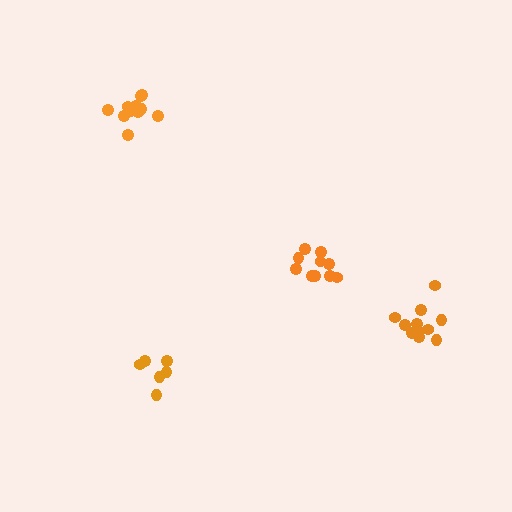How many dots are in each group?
Group 1: 11 dots, Group 2: 6 dots, Group 3: 10 dots, Group 4: 11 dots (38 total).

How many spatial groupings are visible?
There are 4 spatial groupings.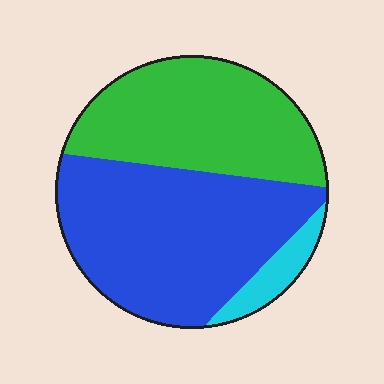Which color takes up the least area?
Cyan, at roughly 5%.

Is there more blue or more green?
Blue.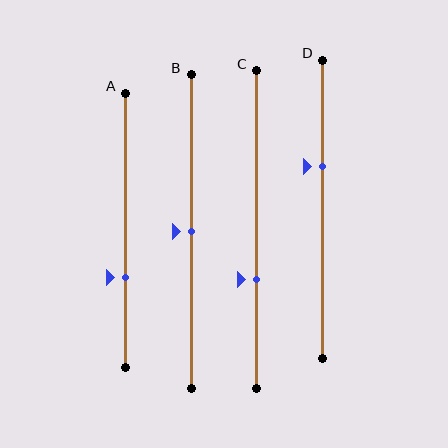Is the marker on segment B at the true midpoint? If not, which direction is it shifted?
Yes, the marker on segment B is at the true midpoint.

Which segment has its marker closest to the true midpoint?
Segment B has its marker closest to the true midpoint.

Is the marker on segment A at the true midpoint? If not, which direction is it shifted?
No, the marker on segment A is shifted downward by about 17% of the segment length.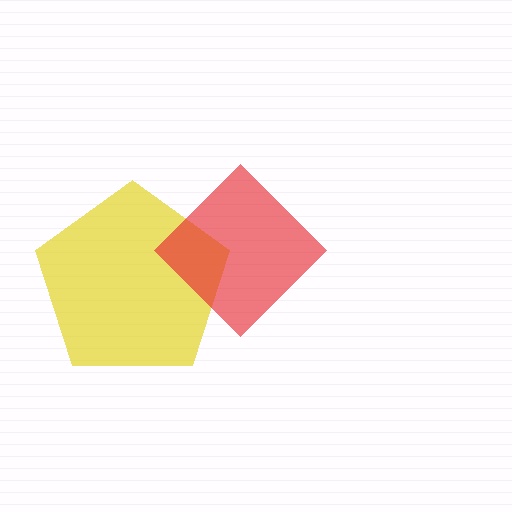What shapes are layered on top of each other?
The layered shapes are: a yellow pentagon, a red diamond.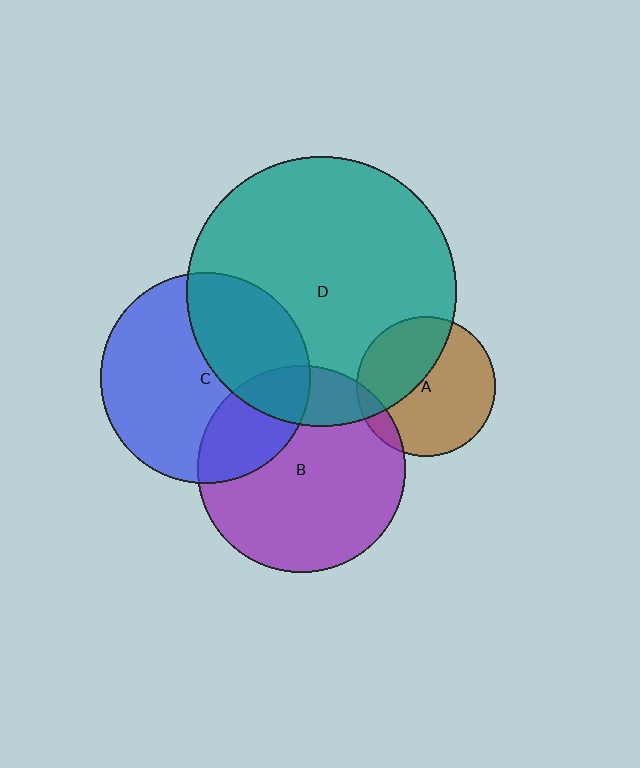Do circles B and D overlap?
Yes.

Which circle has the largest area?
Circle D (teal).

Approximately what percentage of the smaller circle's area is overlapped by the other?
Approximately 20%.